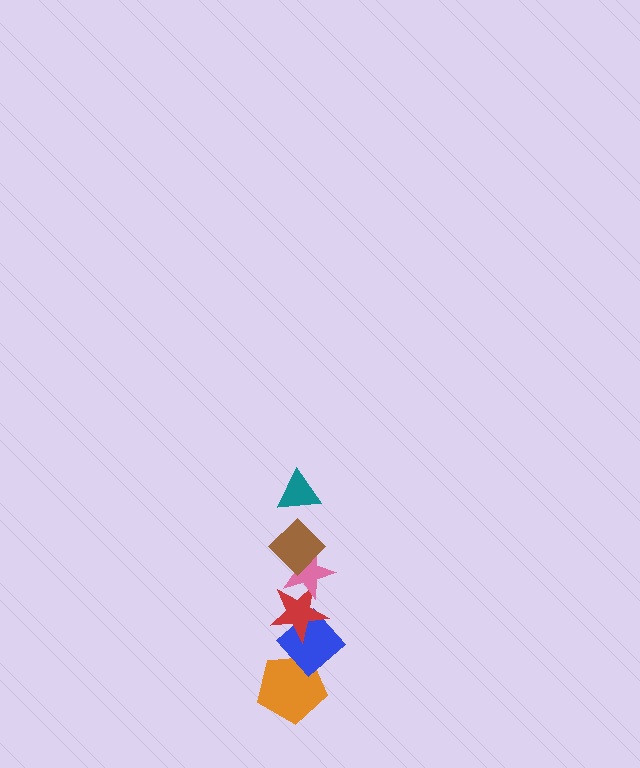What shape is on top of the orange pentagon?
The blue diamond is on top of the orange pentagon.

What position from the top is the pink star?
The pink star is 3rd from the top.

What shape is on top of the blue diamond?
The red star is on top of the blue diamond.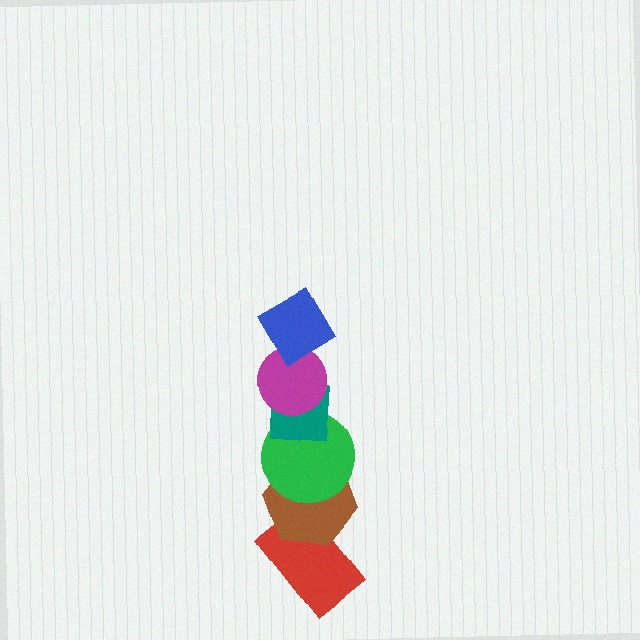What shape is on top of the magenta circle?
The blue diamond is on top of the magenta circle.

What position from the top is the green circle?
The green circle is 4th from the top.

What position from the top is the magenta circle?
The magenta circle is 2nd from the top.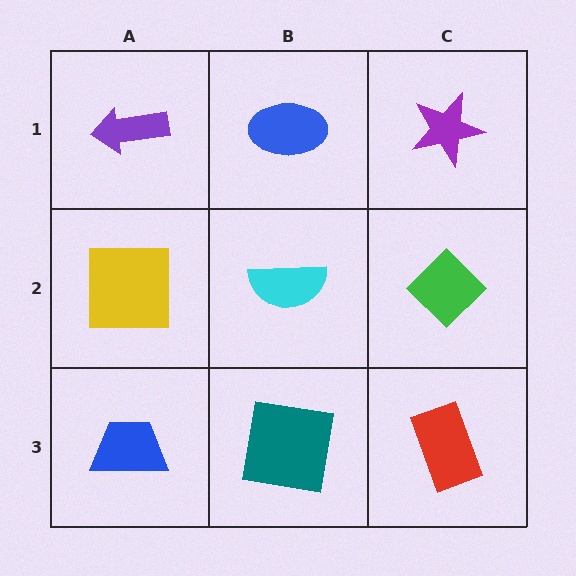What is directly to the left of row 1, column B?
A purple arrow.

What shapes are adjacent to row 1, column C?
A green diamond (row 2, column C), a blue ellipse (row 1, column B).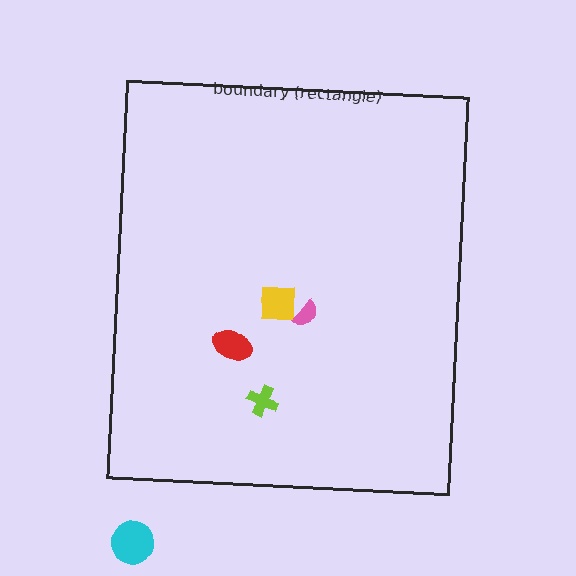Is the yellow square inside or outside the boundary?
Inside.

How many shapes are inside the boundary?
4 inside, 1 outside.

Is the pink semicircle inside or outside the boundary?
Inside.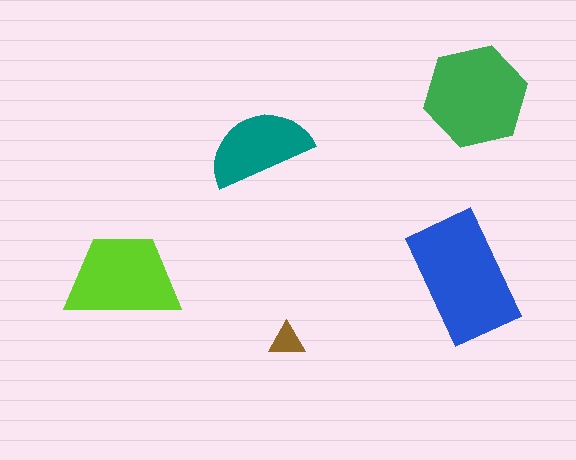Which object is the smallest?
The brown triangle.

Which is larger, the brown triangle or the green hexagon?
The green hexagon.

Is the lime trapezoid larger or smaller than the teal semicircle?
Larger.